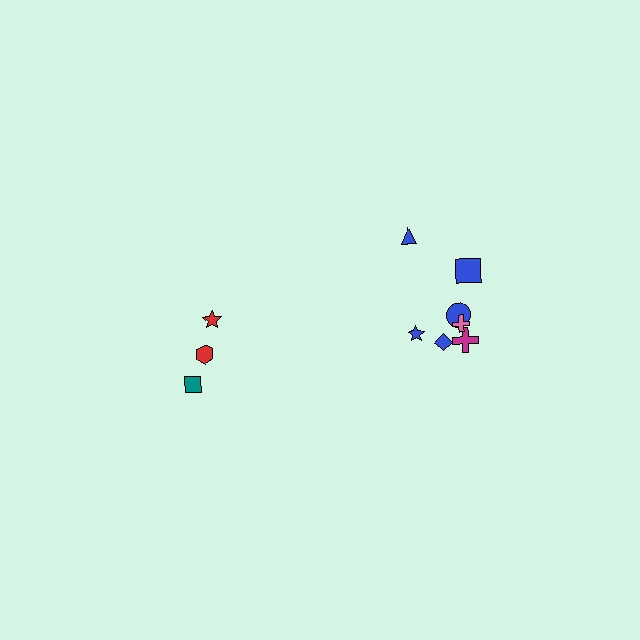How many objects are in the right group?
There are 7 objects.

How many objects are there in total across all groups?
There are 10 objects.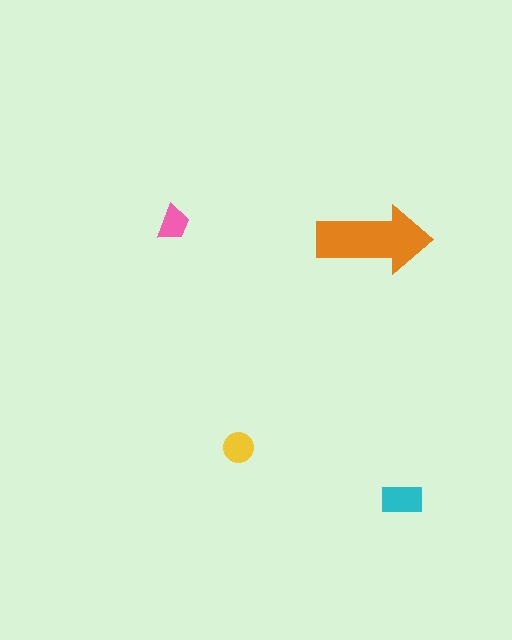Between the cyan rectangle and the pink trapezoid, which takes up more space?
The cyan rectangle.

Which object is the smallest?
The pink trapezoid.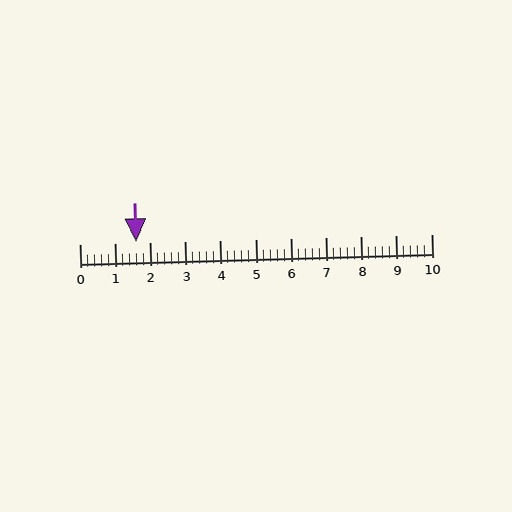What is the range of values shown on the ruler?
The ruler shows values from 0 to 10.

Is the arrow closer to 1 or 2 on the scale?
The arrow is closer to 2.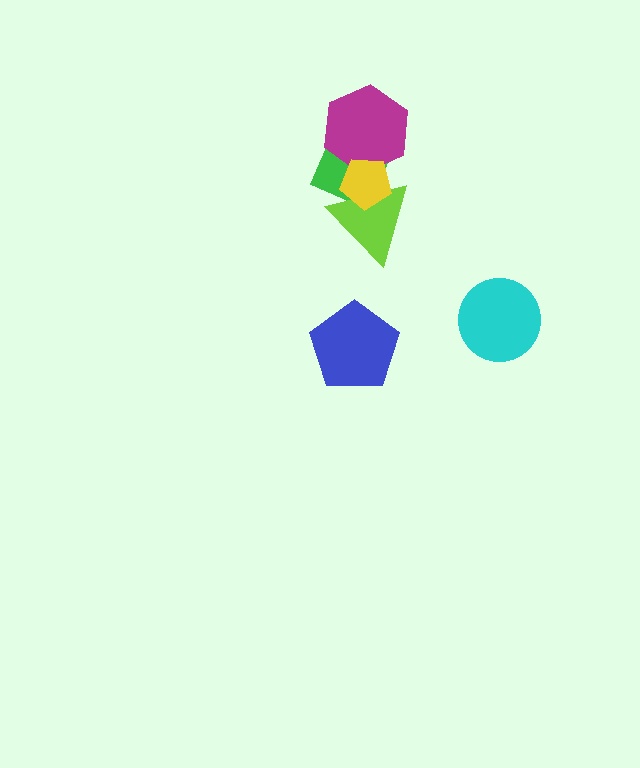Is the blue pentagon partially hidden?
No, no other shape covers it.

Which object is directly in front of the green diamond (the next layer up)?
The lime triangle is directly in front of the green diamond.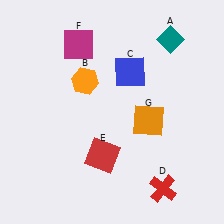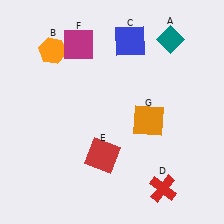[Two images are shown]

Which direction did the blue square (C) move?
The blue square (C) moved up.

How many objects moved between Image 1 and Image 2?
2 objects moved between the two images.